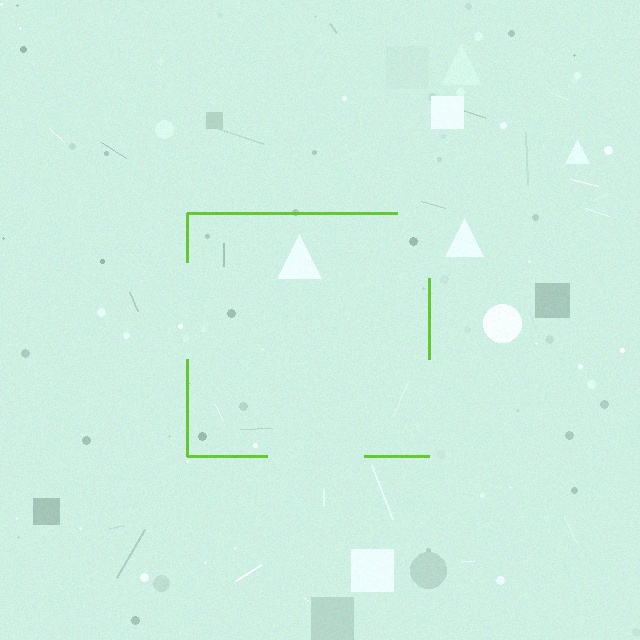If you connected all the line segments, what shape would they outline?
They would outline a square.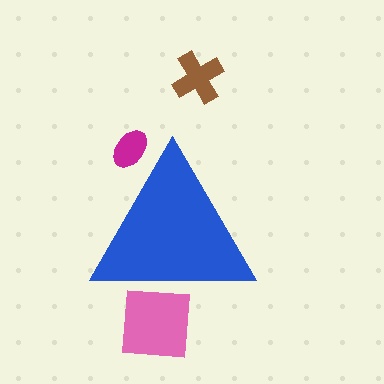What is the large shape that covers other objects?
A blue triangle.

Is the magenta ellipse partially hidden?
Yes, the magenta ellipse is partially hidden behind the blue triangle.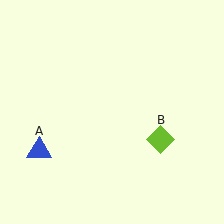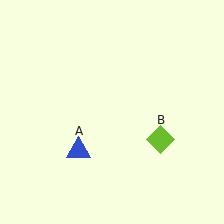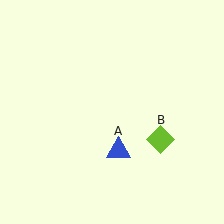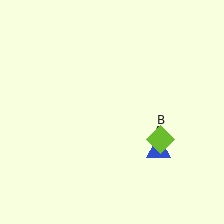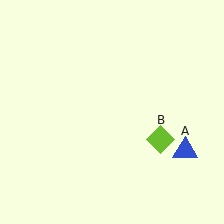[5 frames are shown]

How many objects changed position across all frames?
1 object changed position: blue triangle (object A).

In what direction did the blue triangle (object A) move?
The blue triangle (object A) moved right.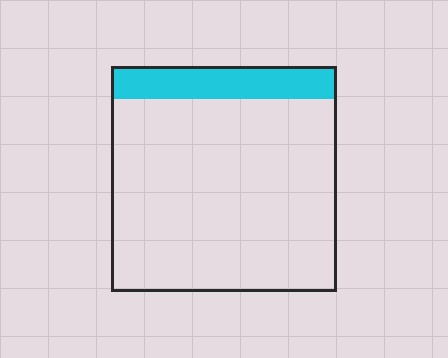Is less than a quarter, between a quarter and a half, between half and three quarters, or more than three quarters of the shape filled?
Less than a quarter.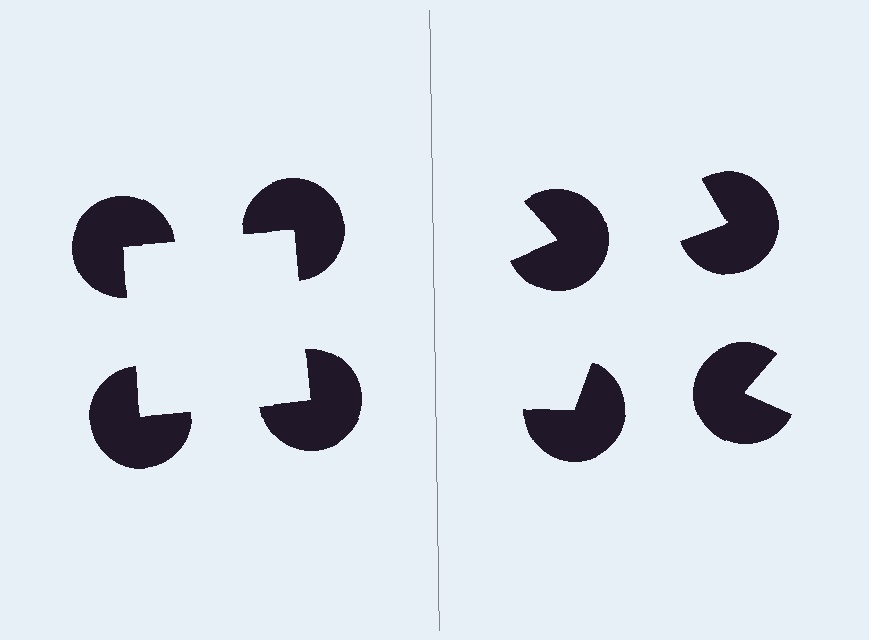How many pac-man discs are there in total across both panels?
8 — 4 on each side.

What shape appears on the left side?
An illusory square.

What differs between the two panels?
The pac-man discs are positioned identically on both sides; only the wedge orientations differ. On the left they align to a square; on the right they are misaligned.